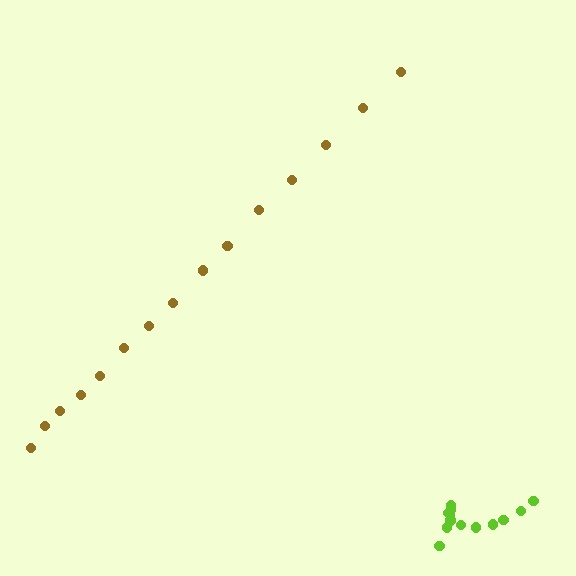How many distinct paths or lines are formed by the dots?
There are 2 distinct paths.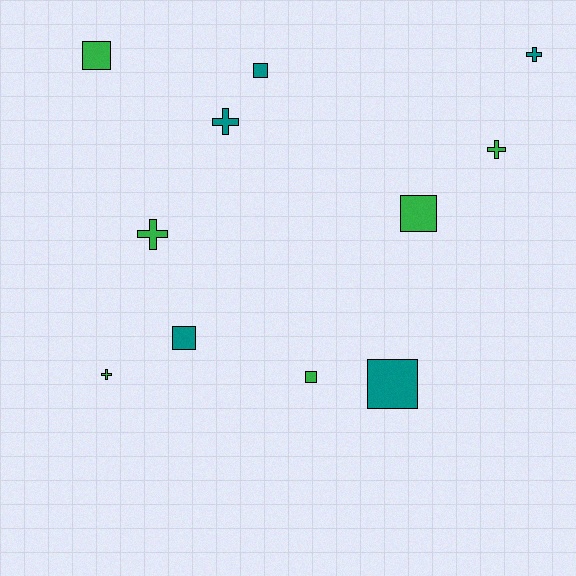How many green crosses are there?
There are 3 green crosses.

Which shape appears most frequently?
Square, with 6 objects.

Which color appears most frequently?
Green, with 6 objects.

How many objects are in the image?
There are 11 objects.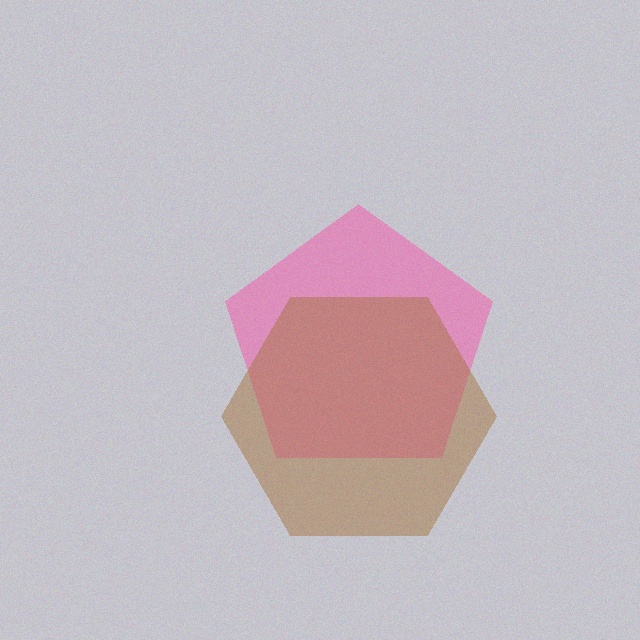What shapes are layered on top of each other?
The layered shapes are: a pink pentagon, a brown hexagon.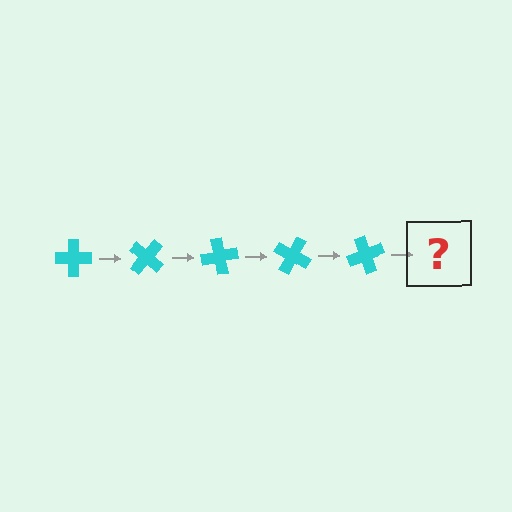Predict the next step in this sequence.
The next step is a cyan cross rotated 200 degrees.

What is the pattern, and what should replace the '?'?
The pattern is that the cross rotates 40 degrees each step. The '?' should be a cyan cross rotated 200 degrees.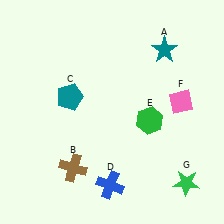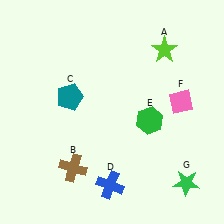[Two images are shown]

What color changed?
The star (A) changed from teal in Image 1 to lime in Image 2.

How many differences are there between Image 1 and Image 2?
There is 1 difference between the two images.